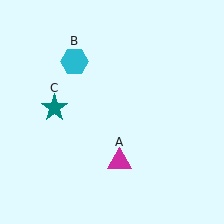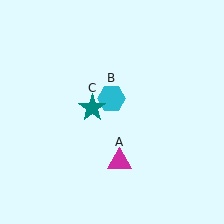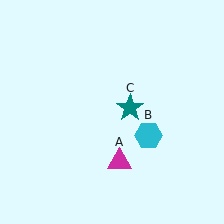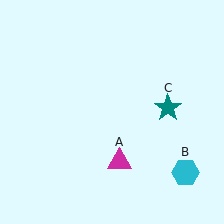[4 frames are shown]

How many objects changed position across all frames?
2 objects changed position: cyan hexagon (object B), teal star (object C).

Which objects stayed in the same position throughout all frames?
Magenta triangle (object A) remained stationary.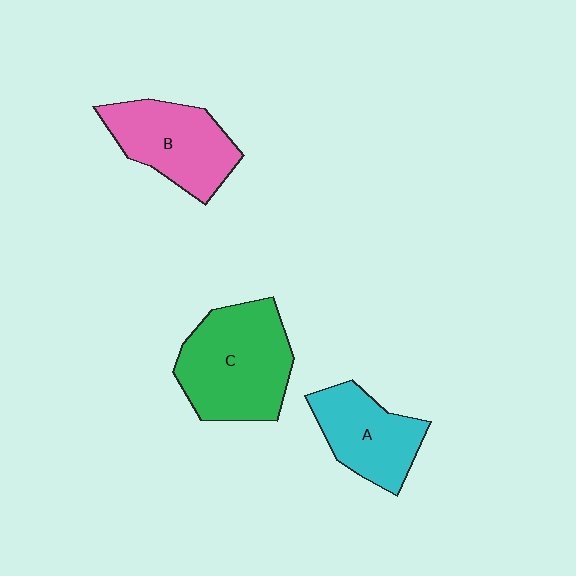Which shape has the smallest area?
Shape A (cyan).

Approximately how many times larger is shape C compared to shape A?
Approximately 1.5 times.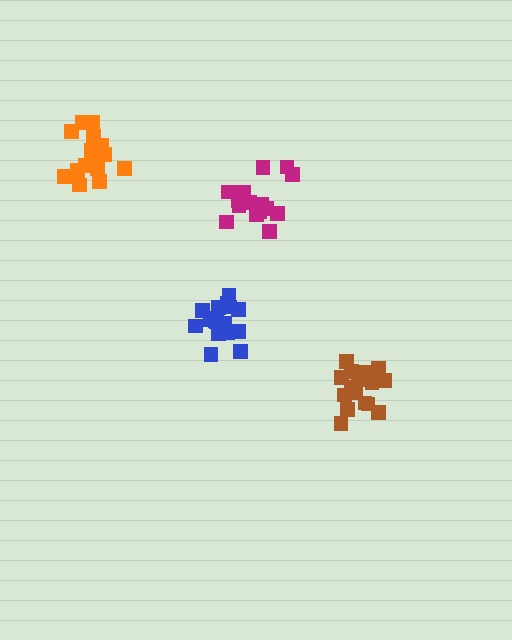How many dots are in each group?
Group 1: 16 dots, Group 2: 19 dots, Group 3: 15 dots, Group 4: 19 dots (69 total).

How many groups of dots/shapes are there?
There are 4 groups.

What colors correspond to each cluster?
The clusters are colored: magenta, blue, orange, brown.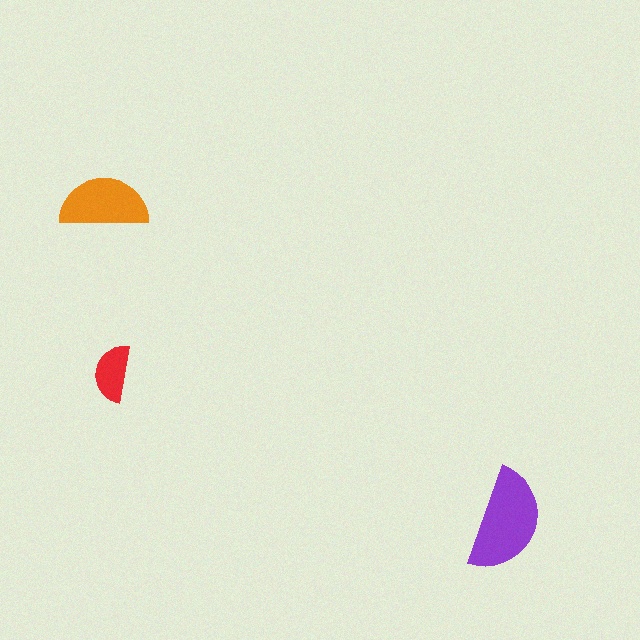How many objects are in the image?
There are 3 objects in the image.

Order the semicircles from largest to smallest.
the purple one, the orange one, the red one.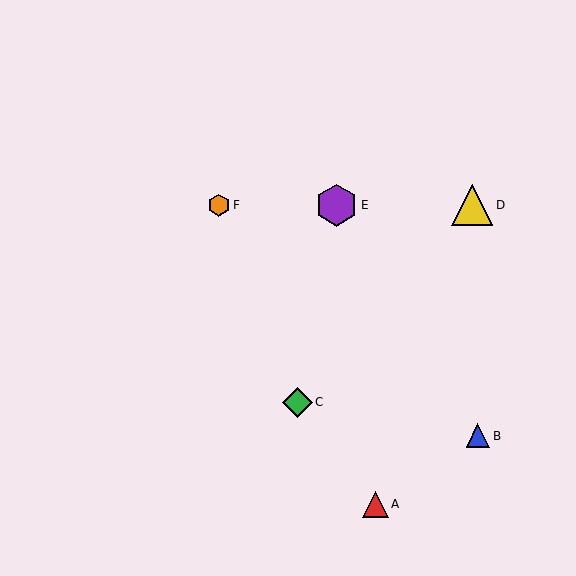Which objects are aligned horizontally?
Objects D, E, F are aligned horizontally.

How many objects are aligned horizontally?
3 objects (D, E, F) are aligned horizontally.